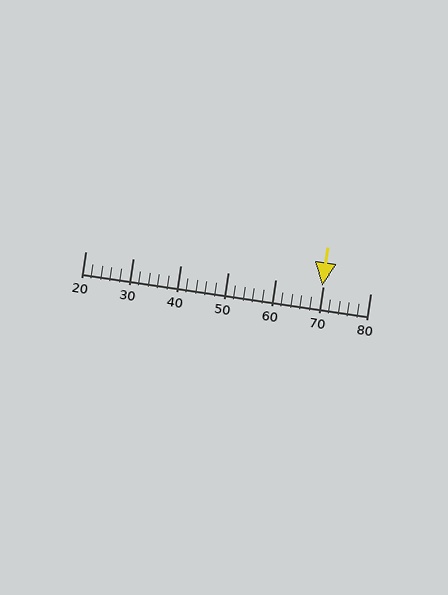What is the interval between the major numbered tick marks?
The major tick marks are spaced 10 units apart.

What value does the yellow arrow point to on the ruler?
The yellow arrow points to approximately 70.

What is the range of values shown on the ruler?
The ruler shows values from 20 to 80.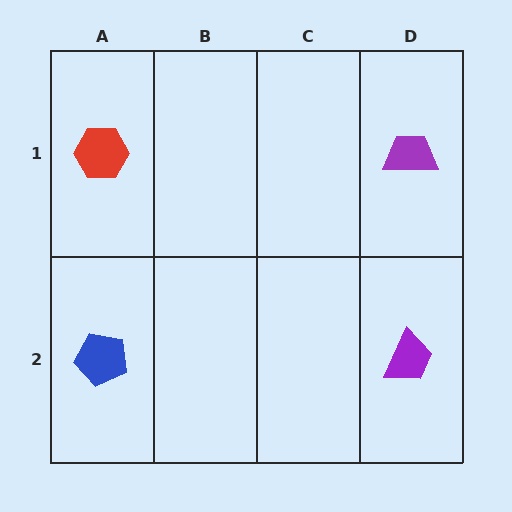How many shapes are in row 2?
2 shapes.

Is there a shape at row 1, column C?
No, that cell is empty.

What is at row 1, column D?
A purple trapezoid.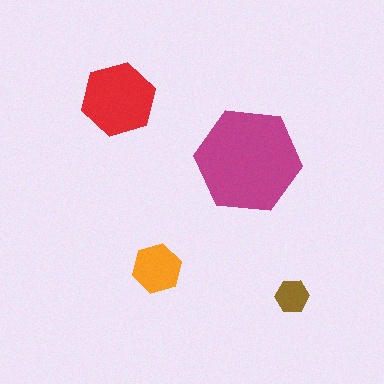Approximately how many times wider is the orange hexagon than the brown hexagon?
About 1.5 times wider.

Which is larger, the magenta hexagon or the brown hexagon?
The magenta one.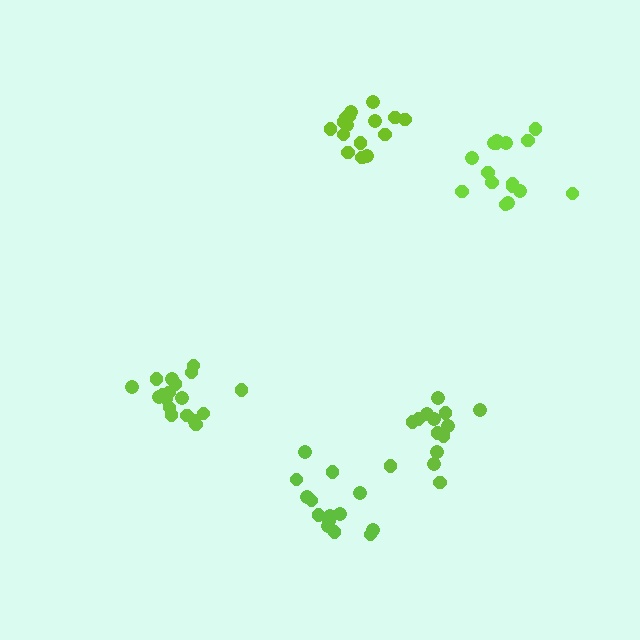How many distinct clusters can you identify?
There are 5 distinct clusters.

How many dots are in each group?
Group 1: 14 dots, Group 2: 18 dots, Group 3: 16 dots, Group 4: 14 dots, Group 5: 16 dots (78 total).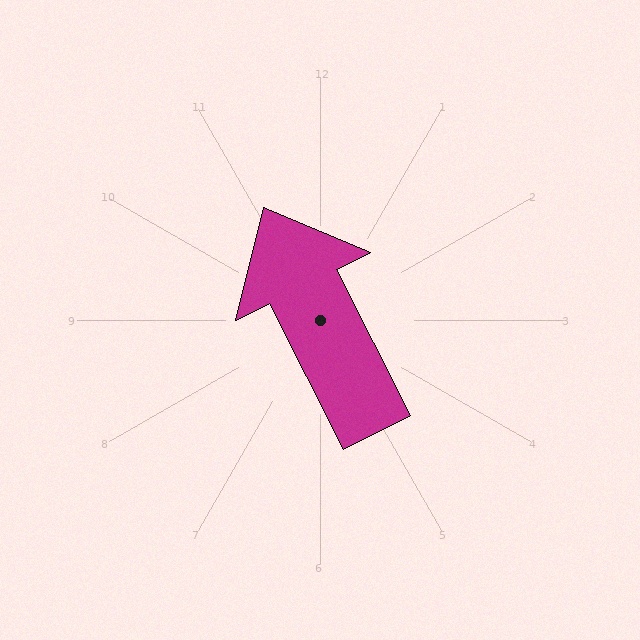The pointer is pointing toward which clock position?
Roughly 11 o'clock.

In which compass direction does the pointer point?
Northwest.